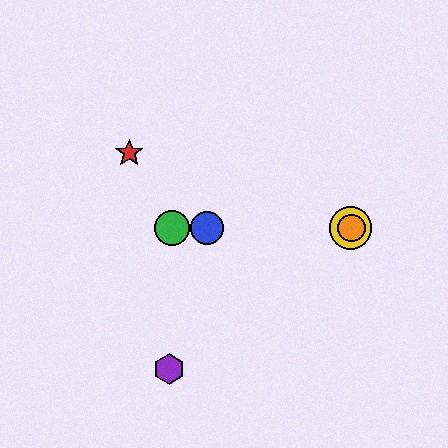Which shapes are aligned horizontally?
The blue circle, the green circle, the yellow circle, the orange circle are aligned horizontally.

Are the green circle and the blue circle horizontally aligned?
Yes, both are at y≈228.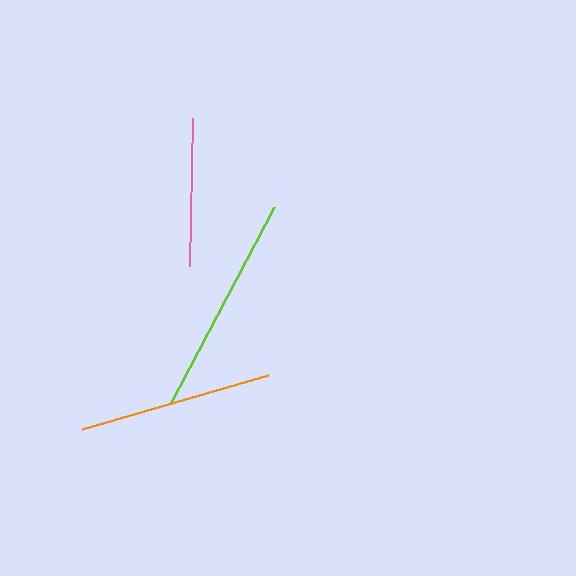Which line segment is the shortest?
The pink line is the shortest at approximately 148 pixels.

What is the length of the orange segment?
The orange segment is approximately 193 pixels long.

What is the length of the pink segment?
The pink segment is approximately 148 pixels long.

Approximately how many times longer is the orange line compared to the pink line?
The orange line is approximately 1.3 times the length of the pink line.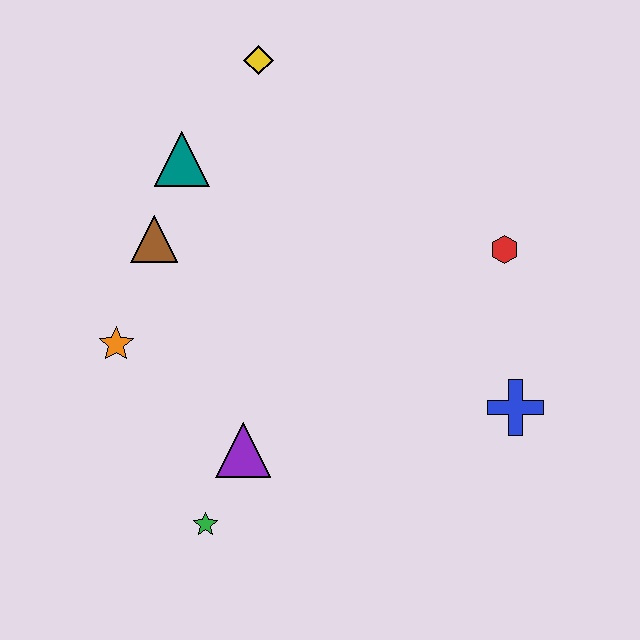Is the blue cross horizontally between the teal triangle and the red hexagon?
No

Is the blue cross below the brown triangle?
Yes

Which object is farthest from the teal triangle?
The blue cross is farthest from the teal triangle.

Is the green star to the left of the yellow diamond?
Yes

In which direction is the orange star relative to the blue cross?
The orange star is to the left of the blue cross.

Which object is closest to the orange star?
The brown triangle is closest to the orange star.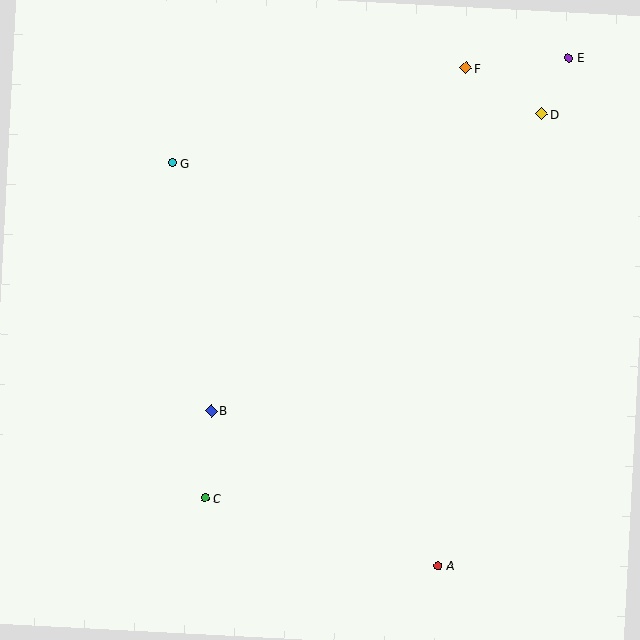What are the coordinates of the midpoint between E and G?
The midpoint between E and G is at (371, 110).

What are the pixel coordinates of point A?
Point A is at (438, 566).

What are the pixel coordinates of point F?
Point F is at (466, 68).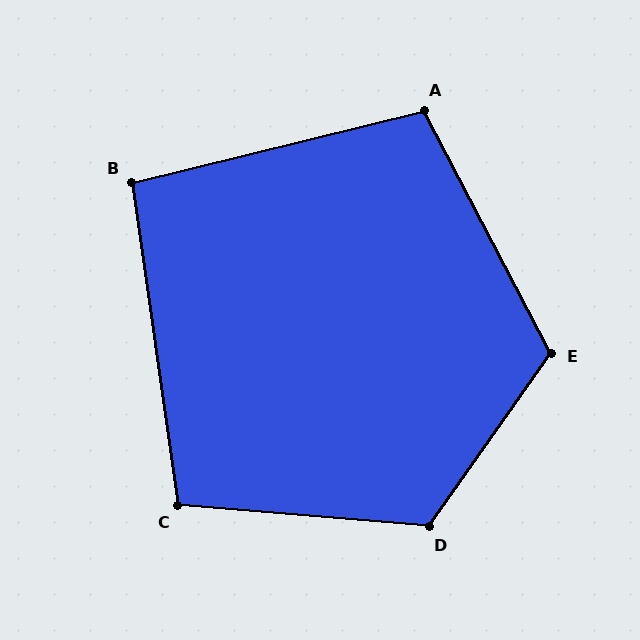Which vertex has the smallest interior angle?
B, at approximately 95 degrees.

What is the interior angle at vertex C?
Approximately 103 degrees (obtuse).